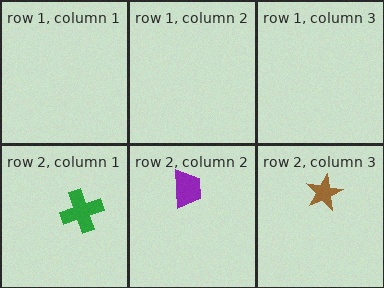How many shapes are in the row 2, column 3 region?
1.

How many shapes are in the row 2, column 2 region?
1.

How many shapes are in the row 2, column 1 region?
1.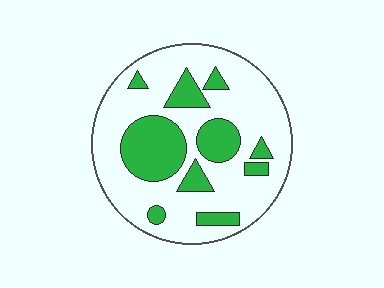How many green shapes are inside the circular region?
10.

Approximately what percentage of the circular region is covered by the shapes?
Approximately 30%.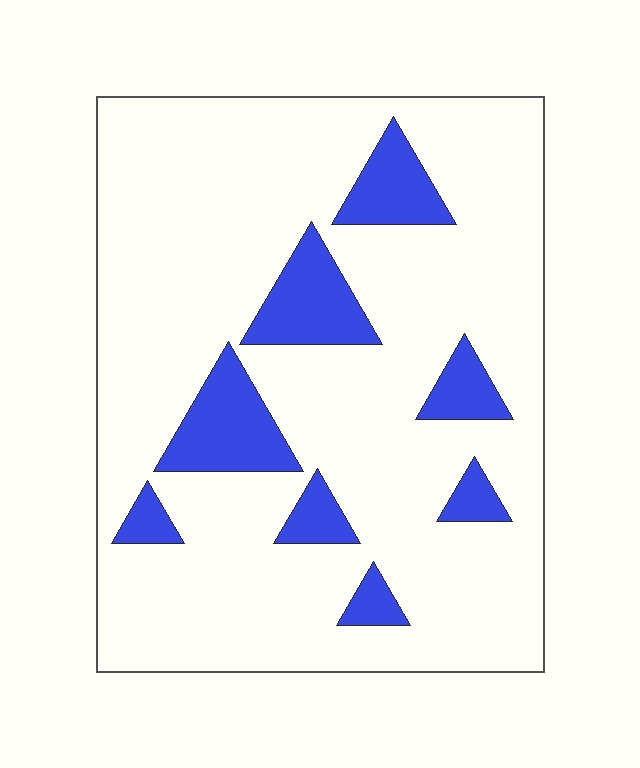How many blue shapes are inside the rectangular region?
8.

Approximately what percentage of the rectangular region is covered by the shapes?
Approximately 15%.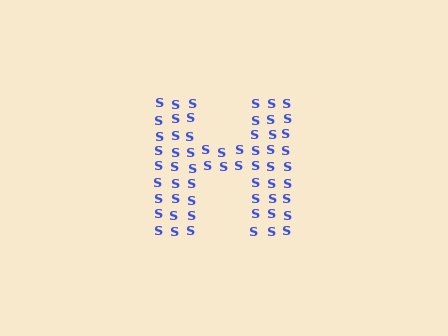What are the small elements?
The small elements are letter S's.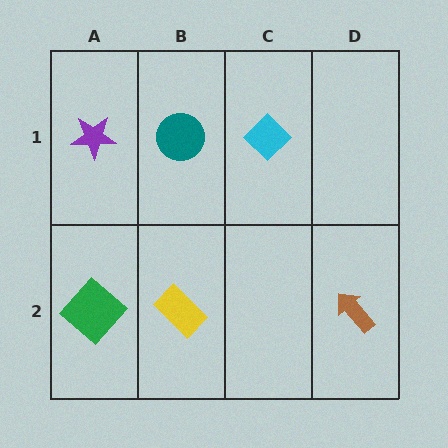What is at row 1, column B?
A teal circle.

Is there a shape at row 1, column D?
No, that cell is empty.